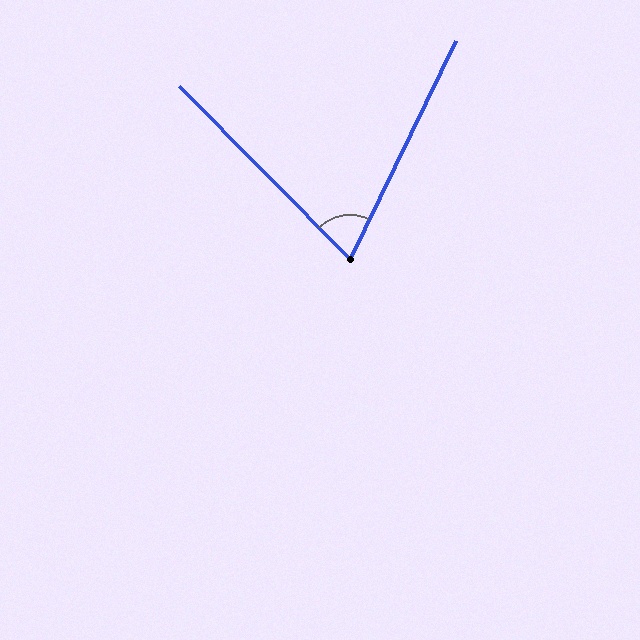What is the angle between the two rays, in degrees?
Approximately 71 degrees.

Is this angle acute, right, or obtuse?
It is acute.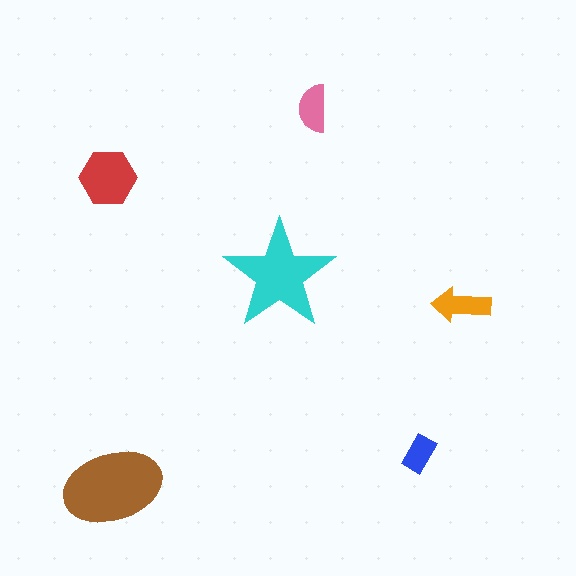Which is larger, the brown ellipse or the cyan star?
The brown ellipse.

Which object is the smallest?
The blue rectangle.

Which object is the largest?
The brown ellipse.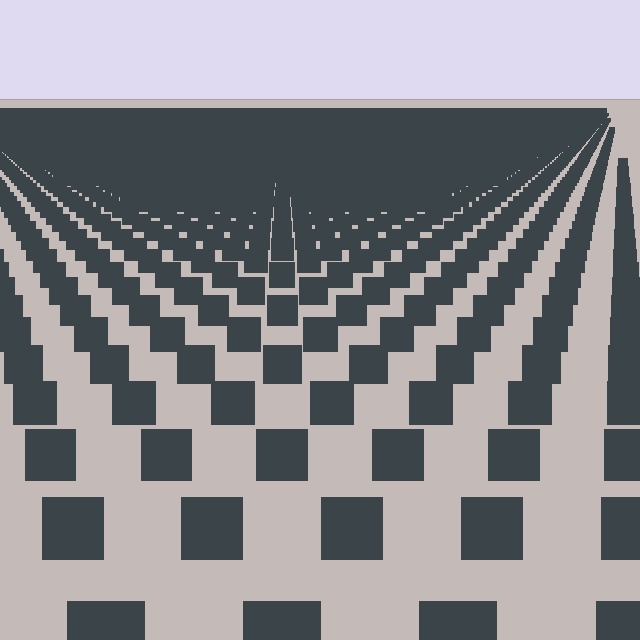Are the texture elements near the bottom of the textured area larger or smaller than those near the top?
Larger. Near the bottom, elements are closer to the viewer and appear at a bigger on-screen size.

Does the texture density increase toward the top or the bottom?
Density increases toward the top.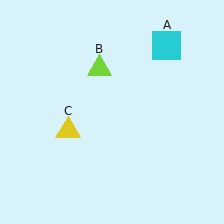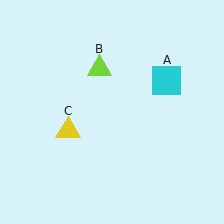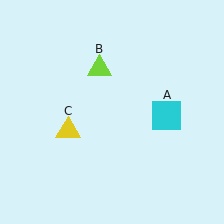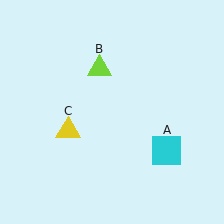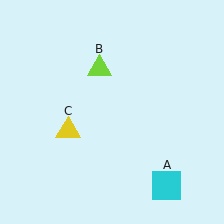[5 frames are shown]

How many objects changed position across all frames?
1 object changed position: cyan square (object A).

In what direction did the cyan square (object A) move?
The cyan square (object A) moved down.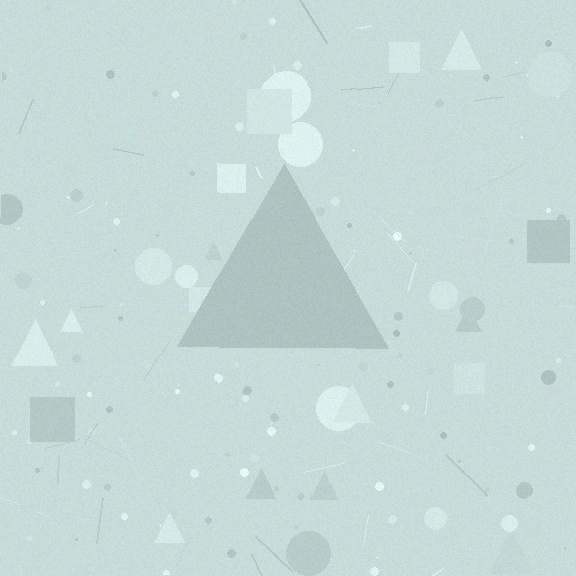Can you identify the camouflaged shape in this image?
The camouflaged shape is a triangle.